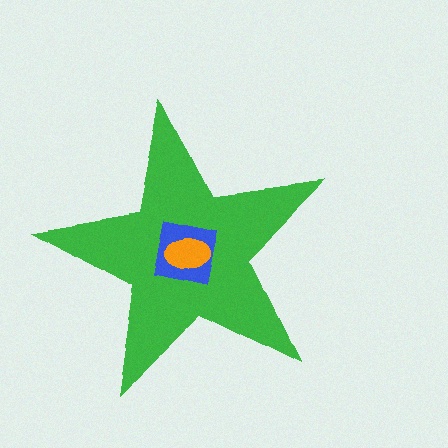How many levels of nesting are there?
3.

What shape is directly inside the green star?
The blue square.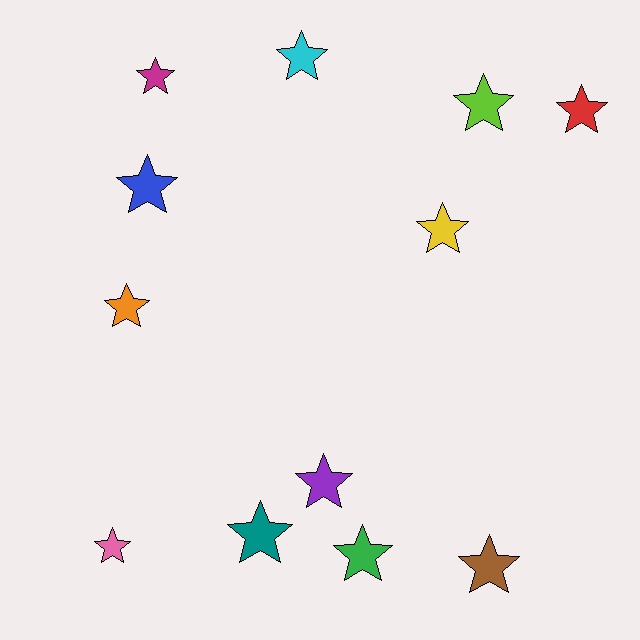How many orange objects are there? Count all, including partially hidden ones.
There is 1 orange object.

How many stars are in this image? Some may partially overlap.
There are 12 stars.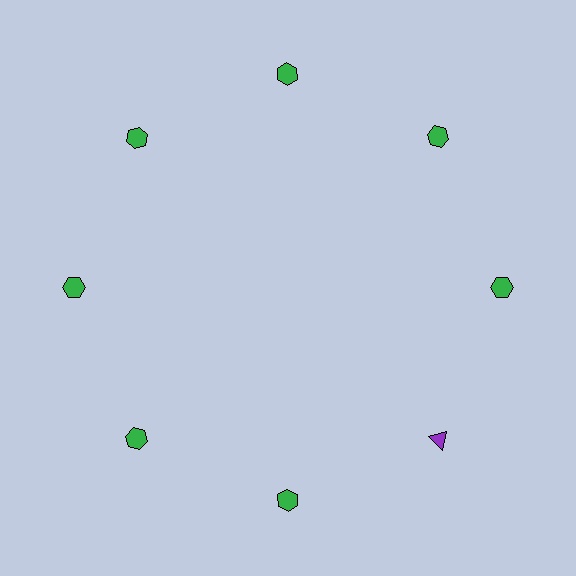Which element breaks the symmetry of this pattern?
The purple triangle at roughly the 4 o'clock position breaks the symmetry. All other shapes are green hexagons.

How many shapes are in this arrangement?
There are 8 shapes arranged in a ring pattern.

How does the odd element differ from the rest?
It differs in both color (purple instead of green) and shape (triangle instead of hexagon).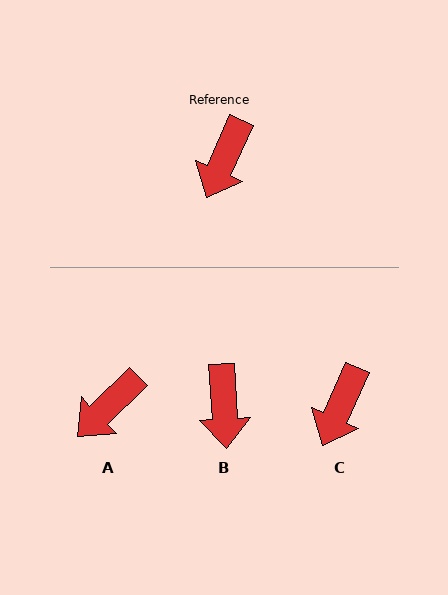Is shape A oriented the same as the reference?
No, it is off by about 22 degrees.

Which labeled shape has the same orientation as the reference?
C.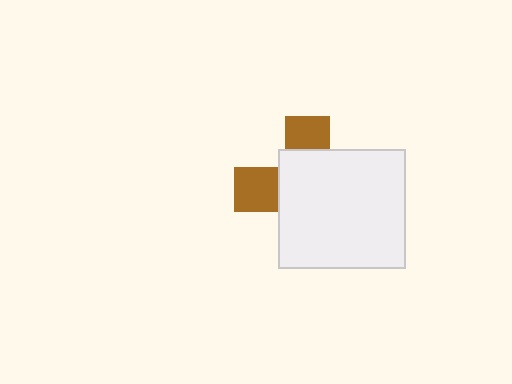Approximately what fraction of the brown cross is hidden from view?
Roughly 69% of the brown cross is hidden behind the white rectangle.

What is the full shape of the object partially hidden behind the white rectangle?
The partially hidden object is a brown cross.